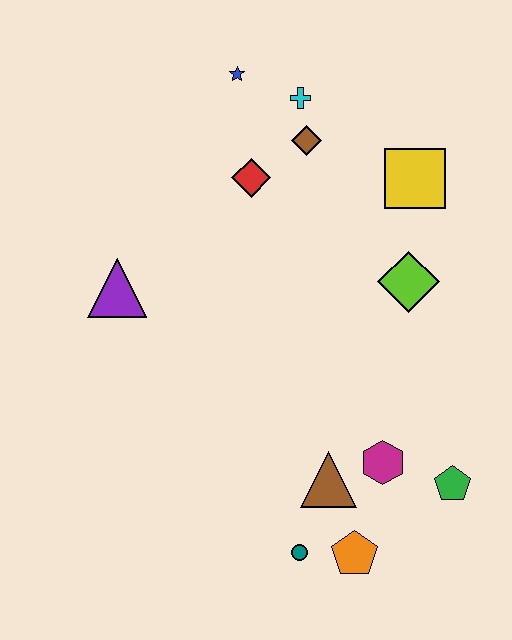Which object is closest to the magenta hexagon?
The brown triangle is closest to the magenta hexagon.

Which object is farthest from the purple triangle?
The green pentagon is farthest from the purple triangle.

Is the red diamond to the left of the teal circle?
Yes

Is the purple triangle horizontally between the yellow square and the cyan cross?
No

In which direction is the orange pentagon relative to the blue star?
The orange pentagon is below the blue star.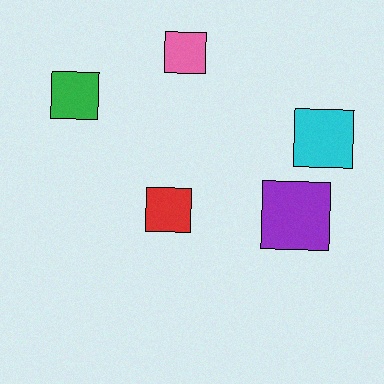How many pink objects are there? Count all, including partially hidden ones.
There is 1 pink object.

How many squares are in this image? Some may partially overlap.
There are 5 squares.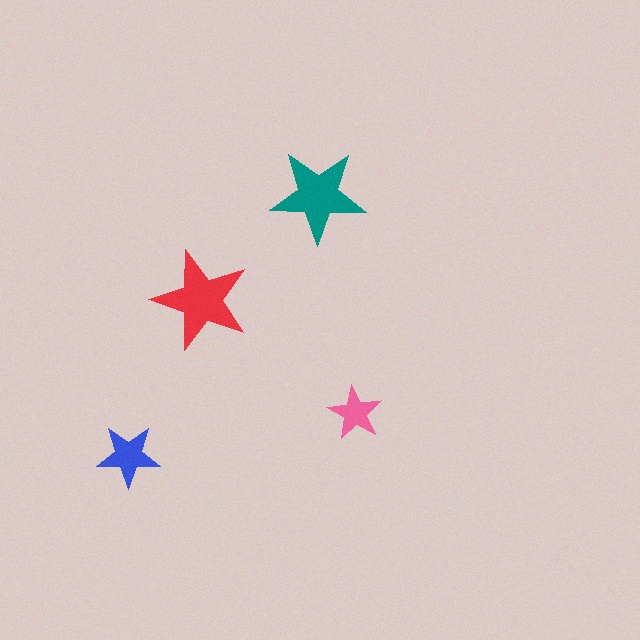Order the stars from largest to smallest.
the red one, the teal one, the blue one, the pink one.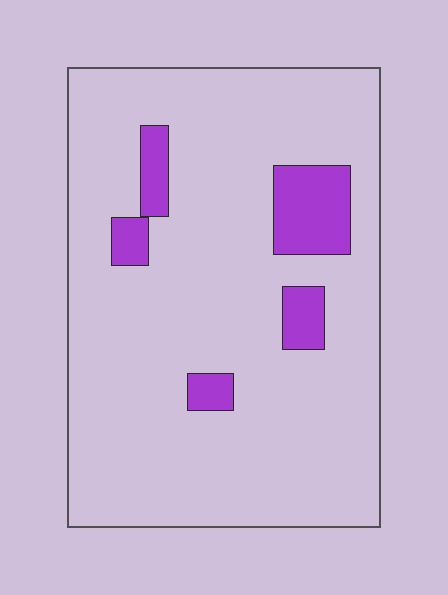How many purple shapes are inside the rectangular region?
5.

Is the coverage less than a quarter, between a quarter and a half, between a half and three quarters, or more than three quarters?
Less than a quarter.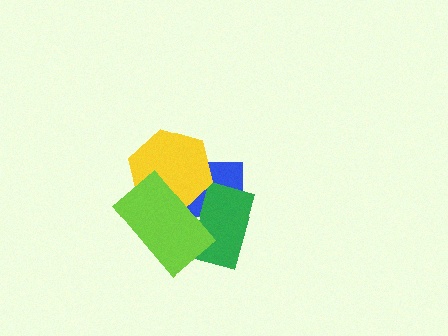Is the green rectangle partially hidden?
Yes, it is partially covered by another shape.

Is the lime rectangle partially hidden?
No, no other shape covers it.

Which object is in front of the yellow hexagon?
The lime rectangle is in front of the yellow hexagon.